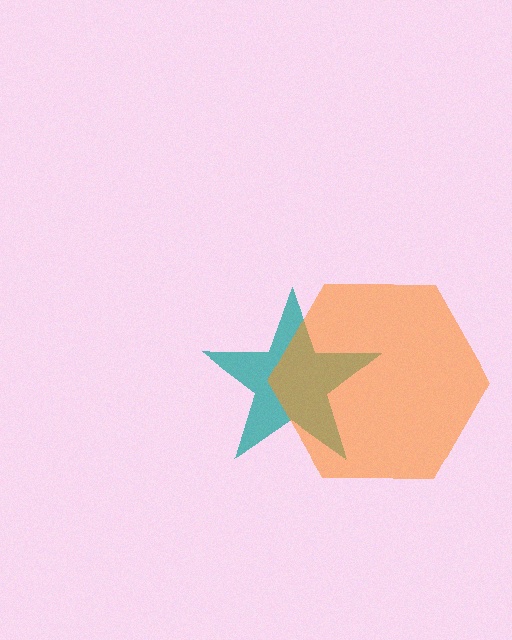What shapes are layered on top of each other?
The layered shapes are: a teal star, an orange hexagon.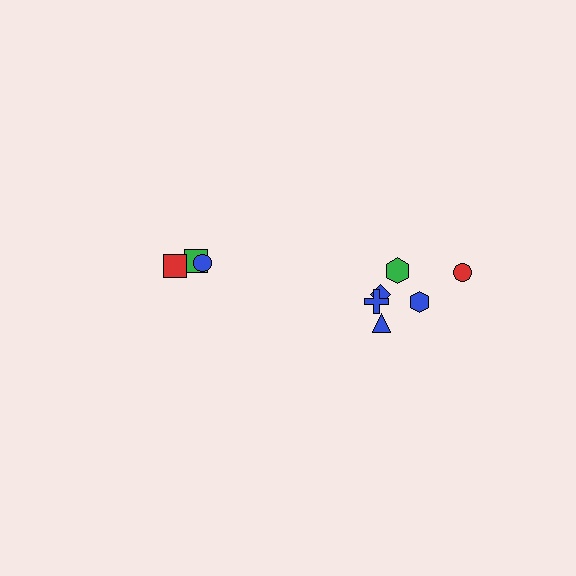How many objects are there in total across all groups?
There are 9 objects.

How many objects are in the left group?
There are 3 objects.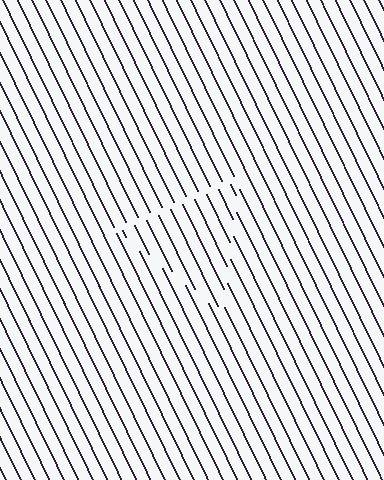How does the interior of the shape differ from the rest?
The interior of the shape contains the same grating, shifted by half a period — the contour is defined by the phase discontinuity where line-ends from the inner and outer gratings abut.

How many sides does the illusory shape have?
3 sides — the line-ends trace a triangle.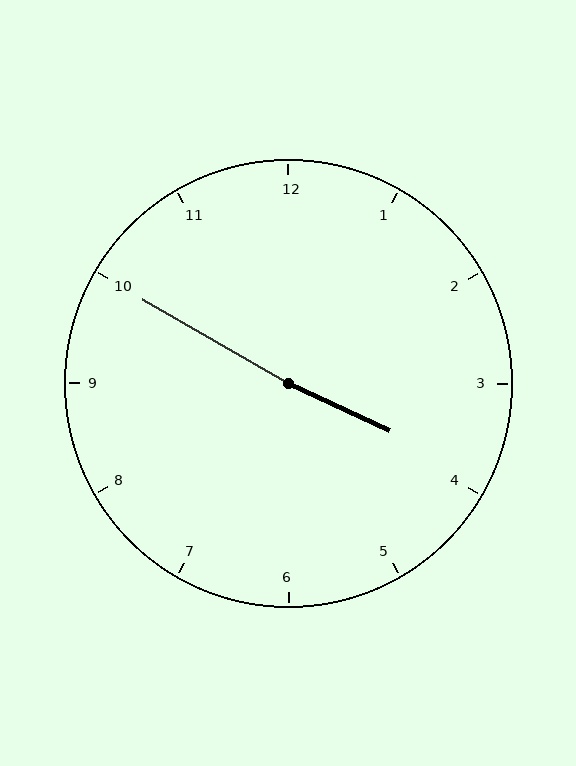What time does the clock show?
3:50.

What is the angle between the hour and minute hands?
Approximately 175 degrees.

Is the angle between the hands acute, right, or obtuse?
It is obtuse.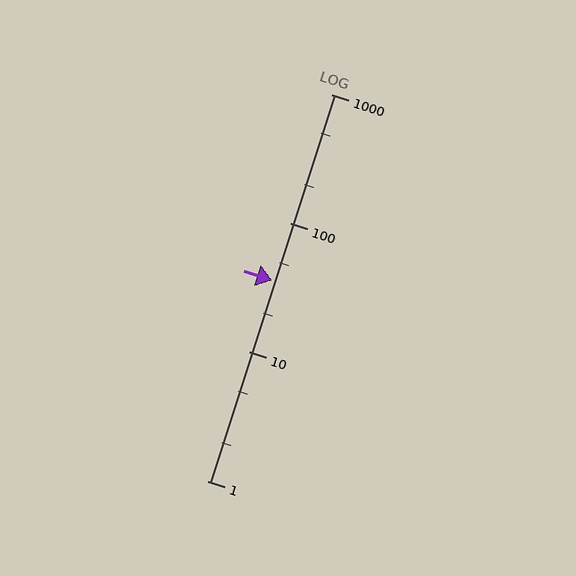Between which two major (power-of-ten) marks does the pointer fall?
The pointer is between 10 and 100.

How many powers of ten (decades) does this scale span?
The scale spans 3 decades, from 1 to 1000.